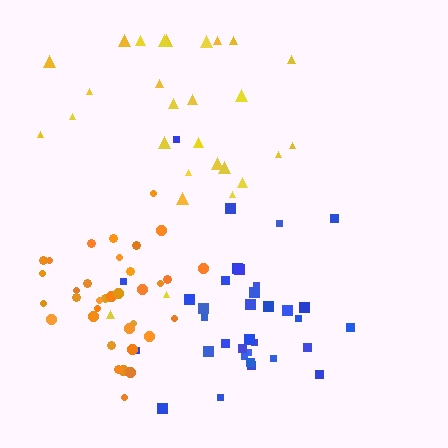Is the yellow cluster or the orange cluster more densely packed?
Orange.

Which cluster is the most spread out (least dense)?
Yellow.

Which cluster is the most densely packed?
Orange.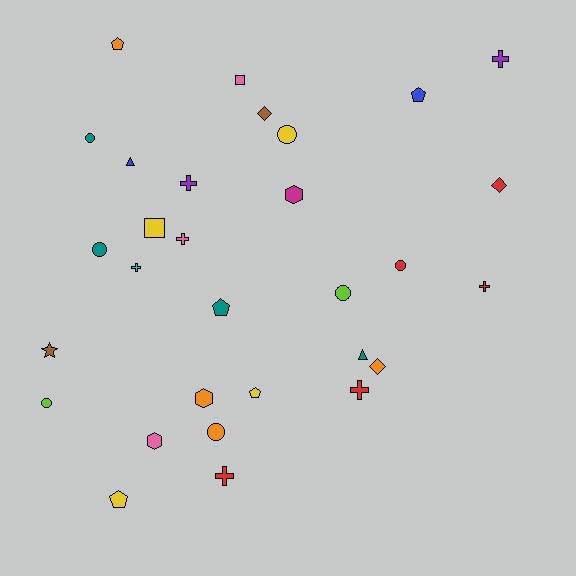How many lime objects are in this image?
There are 2 lime objects.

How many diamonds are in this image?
There are 3 diamonds.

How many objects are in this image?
There are 30 objects.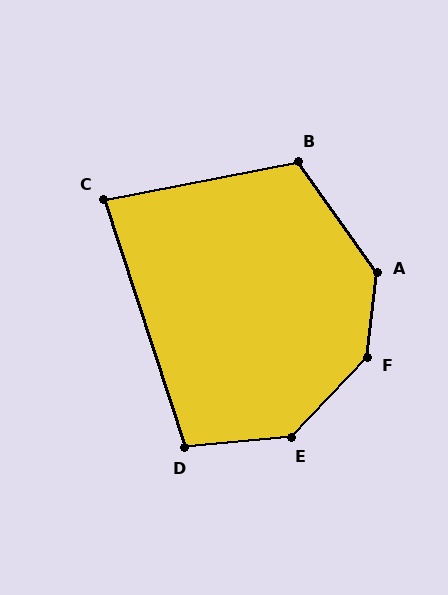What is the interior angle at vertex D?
Approximately 103 degrees (obtuse).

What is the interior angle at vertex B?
Approximately 114 degrees (obtuse).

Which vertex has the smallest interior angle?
C, at approximately 83 degrees.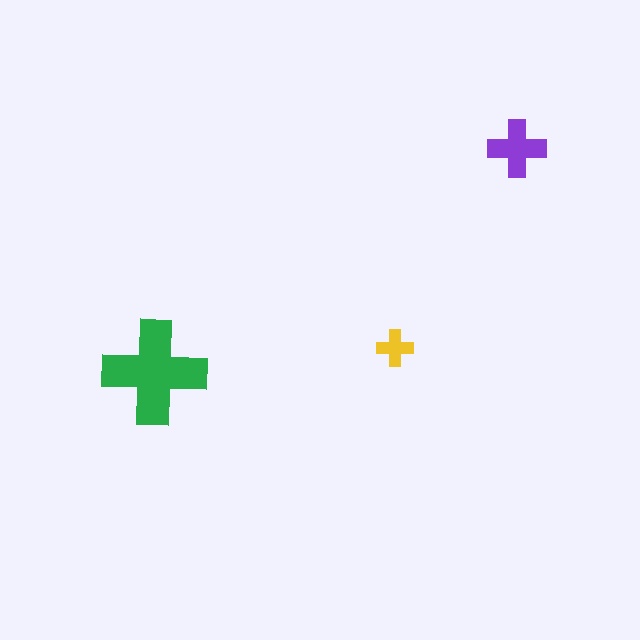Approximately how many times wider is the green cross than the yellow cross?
About 3 times wider.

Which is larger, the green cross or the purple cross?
The green one.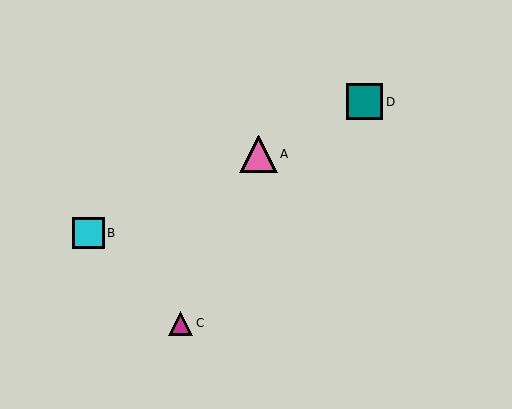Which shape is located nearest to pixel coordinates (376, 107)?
The teal square (labeled D) at (365, 102) is nearest to that location.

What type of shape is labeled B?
Shape B is a cyan square.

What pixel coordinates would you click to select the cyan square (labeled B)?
Click at (89, 233) to select the cyan square B.